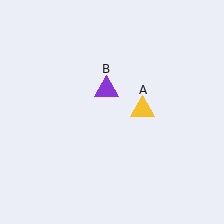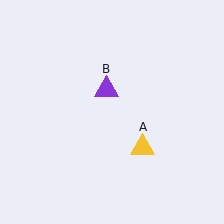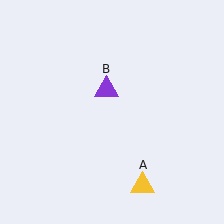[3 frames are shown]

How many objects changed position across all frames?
1 object changed position: yellow triangle (object A).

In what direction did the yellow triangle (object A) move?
The yellow triangle (object A) moved down.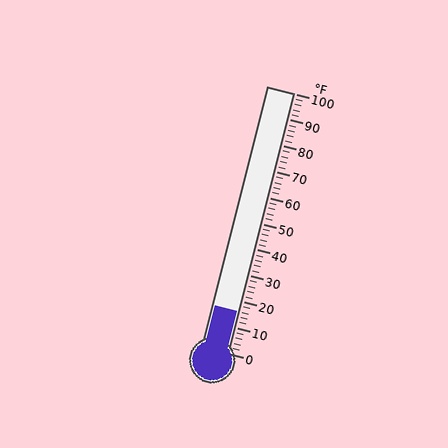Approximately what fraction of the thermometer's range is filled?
The thermometer is filled to approximately 15% of its range.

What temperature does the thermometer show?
The thermometer shows approximately 16°F.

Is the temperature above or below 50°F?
The temperature is below 50°F.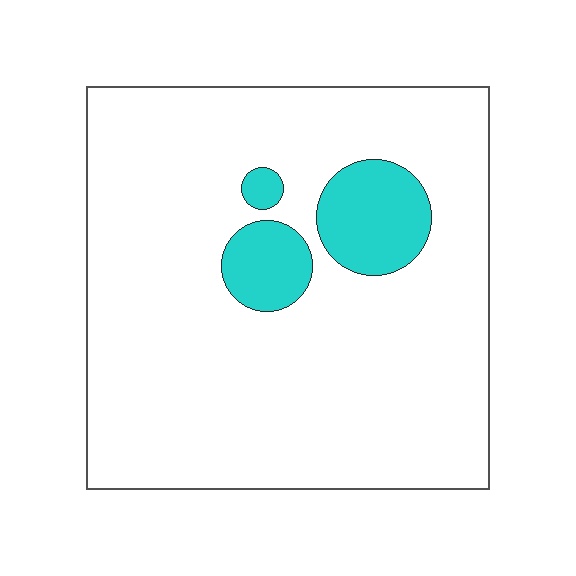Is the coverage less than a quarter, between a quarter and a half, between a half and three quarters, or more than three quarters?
Less than a quarter.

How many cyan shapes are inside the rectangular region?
3.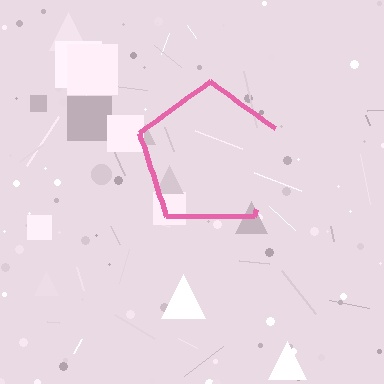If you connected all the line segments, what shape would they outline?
They would outline a pentagon.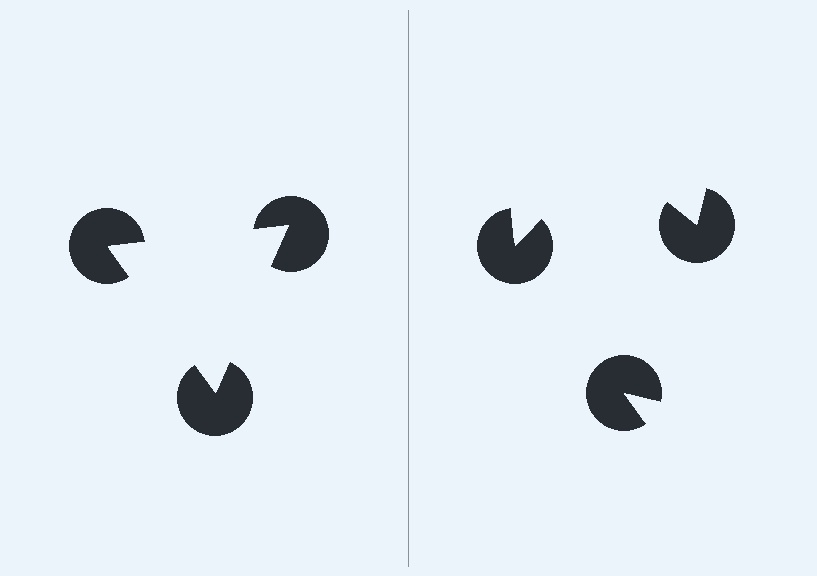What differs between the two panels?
The pac-man discs are positioned identically on both sides; only the wedge orientations differ. On the left they align to a triangle; on the right they are misaligned.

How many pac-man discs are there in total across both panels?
6 — 3 on each side.